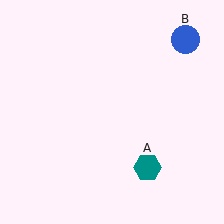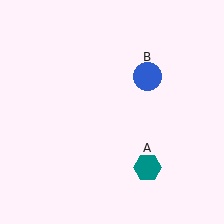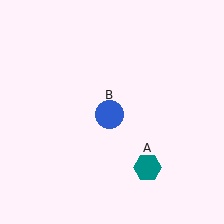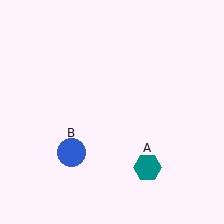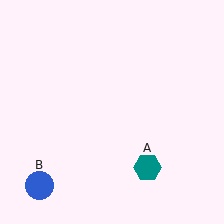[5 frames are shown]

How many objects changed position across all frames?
1 object changed position: blue circle (object B).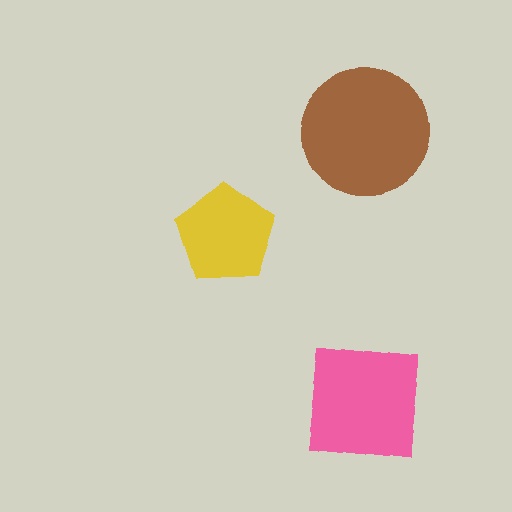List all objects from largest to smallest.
The brown circle, the pink square, the yellow pentagon.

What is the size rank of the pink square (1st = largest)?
2nd.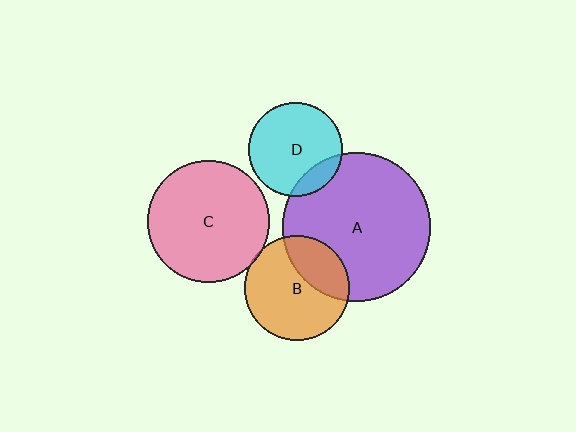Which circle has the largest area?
Circle A (purple).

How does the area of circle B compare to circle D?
Approximately 1.2 times.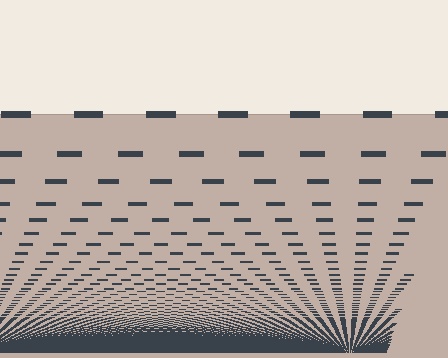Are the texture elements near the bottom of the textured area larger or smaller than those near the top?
Smaller. The gradient is inverted — elements near the bottom are smaller and denser.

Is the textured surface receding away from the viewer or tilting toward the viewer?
The surface appears to tilt toward the viewer. Texture elements get larger and sparser toward the top.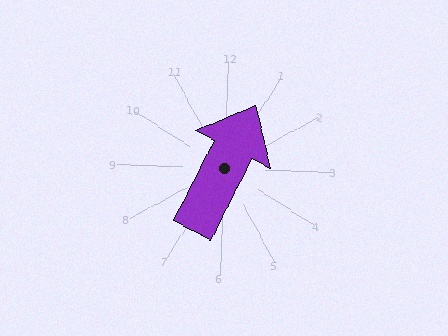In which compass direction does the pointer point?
Northeast.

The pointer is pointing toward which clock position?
Roughly 1 o'clock.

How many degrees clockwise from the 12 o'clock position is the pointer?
Approximately 25 degrees.